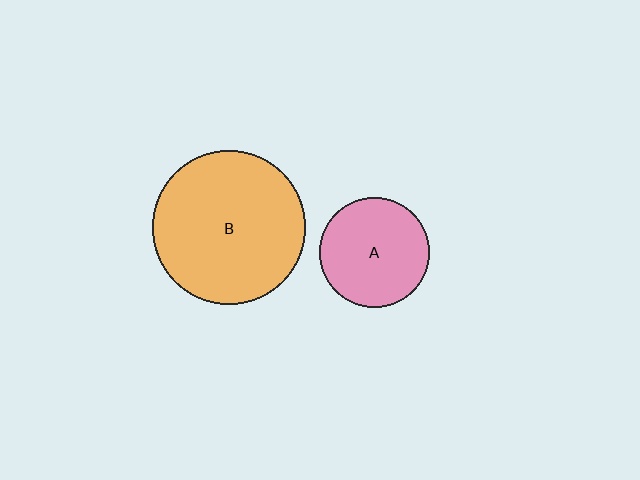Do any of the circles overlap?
No, none of the circles overlap.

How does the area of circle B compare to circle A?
Approximately 1.9 times.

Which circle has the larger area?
Circle B (orange).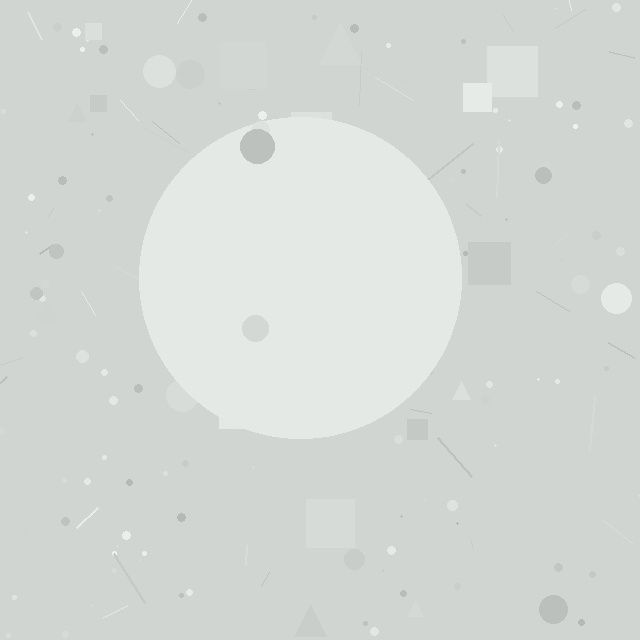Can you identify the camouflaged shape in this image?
The camouflaged shape is a circle.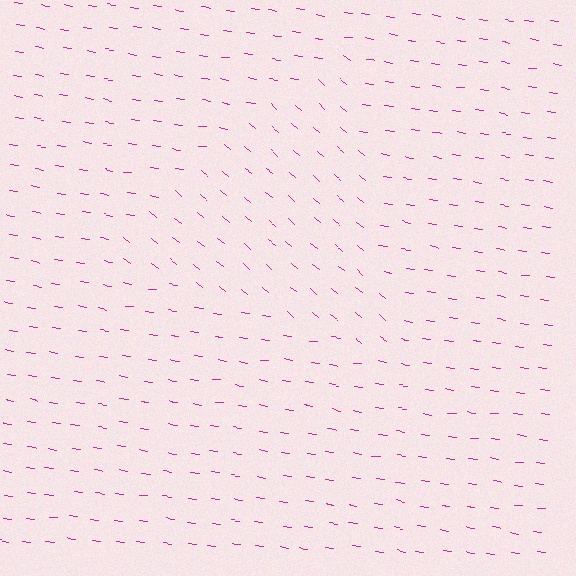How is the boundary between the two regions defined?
The boundary is defined purely by a change in line orientation (approximately 32 degrees difference). All lines are the same color and thickness.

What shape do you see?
I see a triangle.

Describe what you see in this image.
The image is filled with small magenta line segments. A triangle region in the image has lines oriented differently from the surrounding lines, creating a visible texture boundary.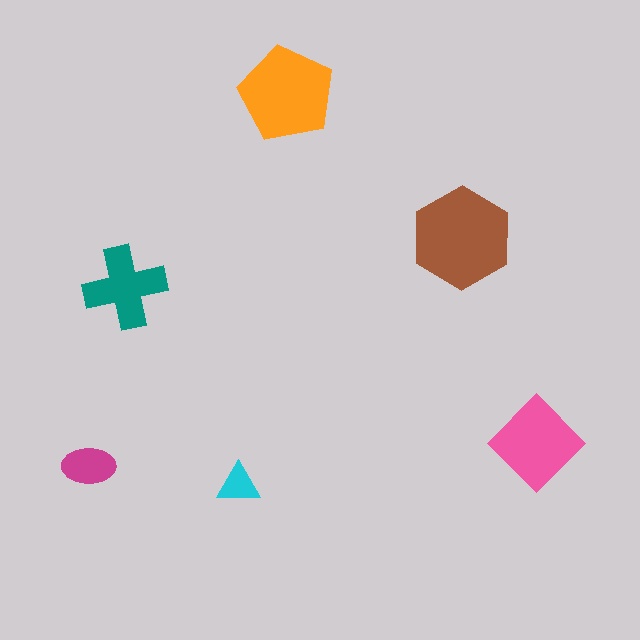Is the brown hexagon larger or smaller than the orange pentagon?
Larger.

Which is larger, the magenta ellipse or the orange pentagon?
The orange pentagon.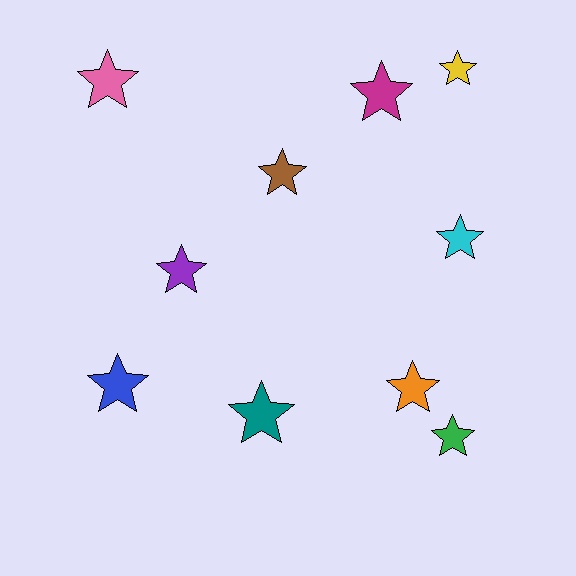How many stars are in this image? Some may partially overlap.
There are 10 stars.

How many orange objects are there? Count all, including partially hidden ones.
There is 1 orange object.